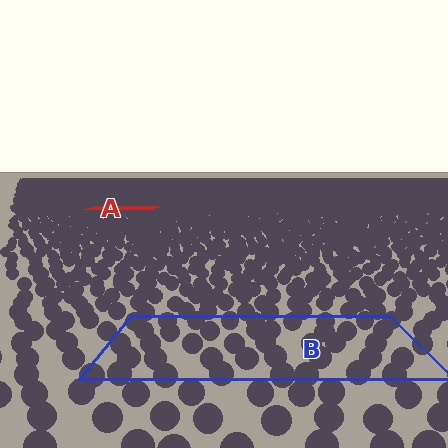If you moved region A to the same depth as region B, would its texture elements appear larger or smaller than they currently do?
They would appear larger. At a closer depth, the same texture elements are projected at a bigger on-screen size.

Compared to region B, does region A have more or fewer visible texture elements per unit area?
Region A has more texture elements per unit area — they are packed more densely because it is farther away.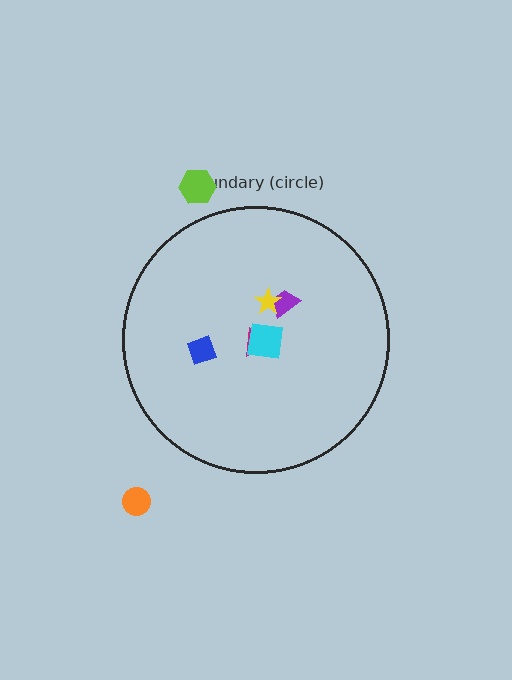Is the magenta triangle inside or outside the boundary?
Inside.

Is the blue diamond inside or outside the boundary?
Inside.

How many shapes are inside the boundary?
5 inside, 2 outside.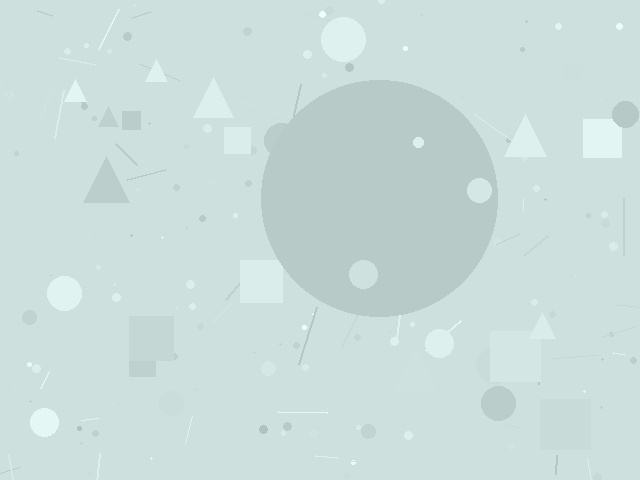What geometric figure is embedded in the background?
A circle is embedded in the background.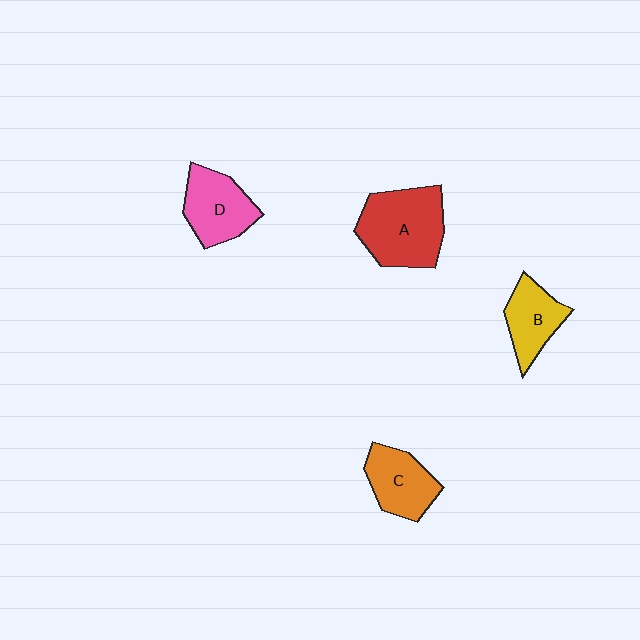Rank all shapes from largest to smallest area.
From largest to smallest: A (red), D (pink), C (orange), B (yellow).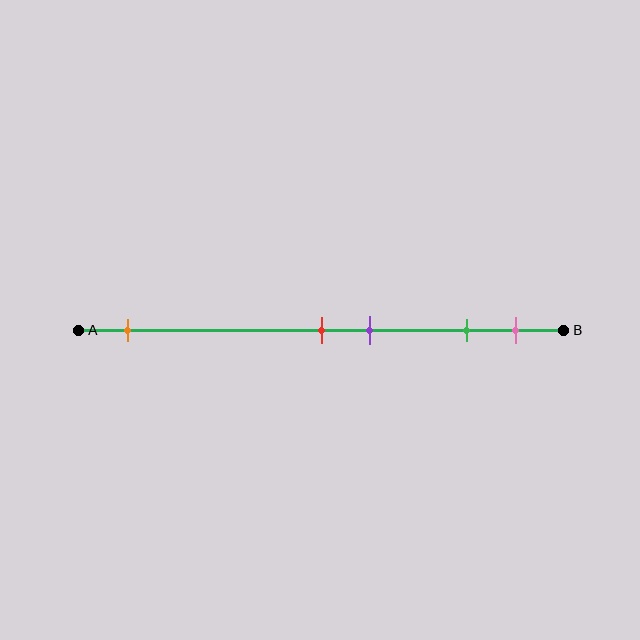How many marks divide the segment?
There are 5 marks dividing the segment.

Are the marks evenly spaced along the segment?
No, the marks are not evenly spaced.